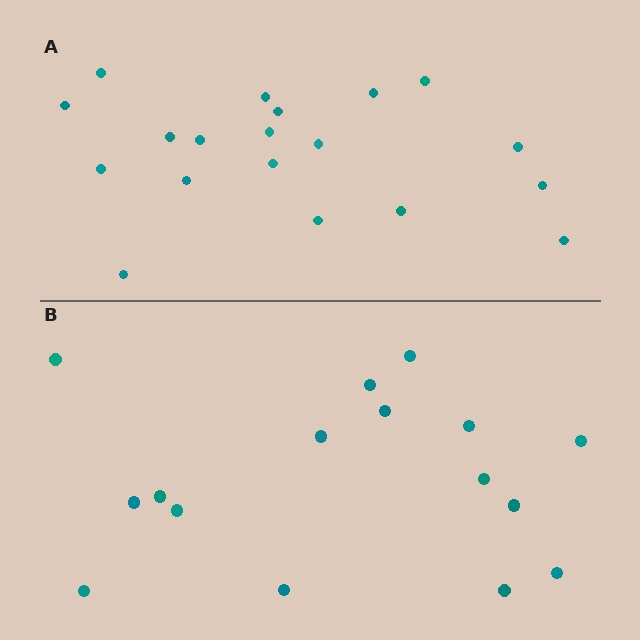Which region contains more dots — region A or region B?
Region A (the top region) has more dots.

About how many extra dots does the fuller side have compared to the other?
Region A has just a few more — roughly 2 or 3 more dots than region B.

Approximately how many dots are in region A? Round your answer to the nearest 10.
About 20 dots. (The exact count is 19, which rounds to 20.)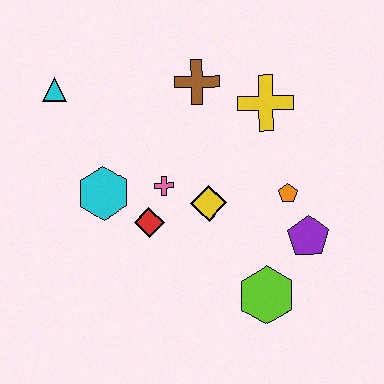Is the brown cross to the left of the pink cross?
No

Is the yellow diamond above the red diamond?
Yes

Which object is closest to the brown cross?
The yellow cross is closest to the brown cross.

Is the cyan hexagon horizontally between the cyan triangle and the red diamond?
Yes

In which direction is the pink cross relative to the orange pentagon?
The pink cross is to the left of the orange pentagon.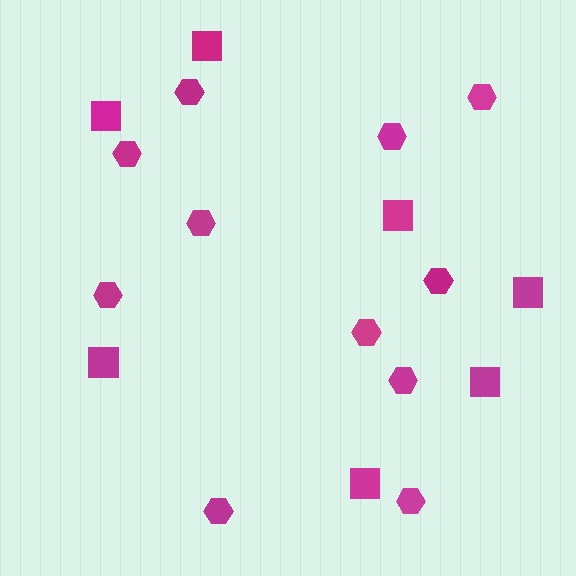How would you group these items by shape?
There are 2 groups: one group of squares (7) and one group of hexagons (11).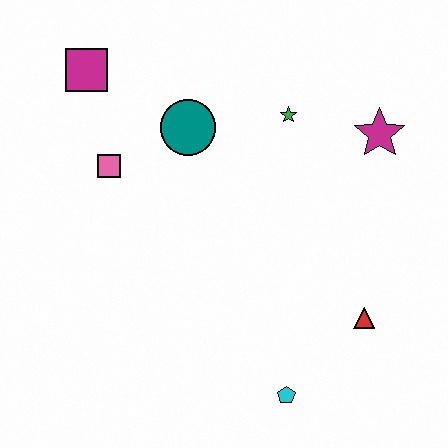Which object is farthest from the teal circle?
The cyan pentagon is farthest from the teal circle.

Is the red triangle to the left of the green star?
No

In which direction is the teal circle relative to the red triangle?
The teal circle is above the red triangle.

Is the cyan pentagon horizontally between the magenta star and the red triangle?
No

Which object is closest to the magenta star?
The green star is closest to the magenta star.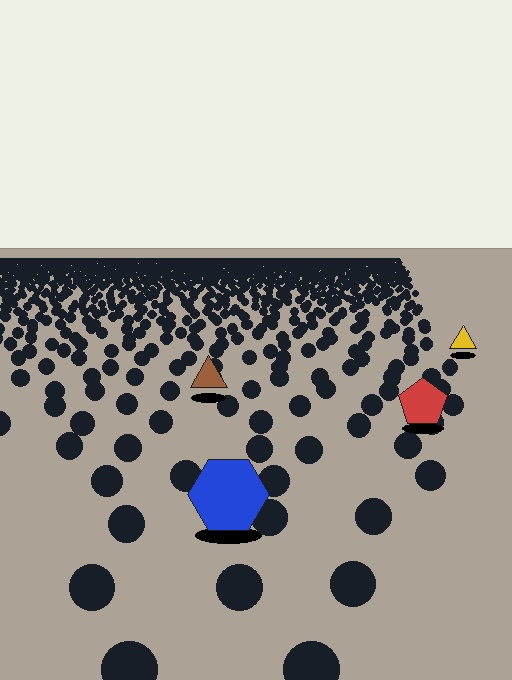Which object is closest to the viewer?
The blue hexagon is closest. The texture marks near it are larger and more spread out.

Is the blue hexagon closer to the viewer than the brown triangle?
Yes. The blue hexagon is closer — you can tell from the texture gradient: the ground texture is coarser near it.